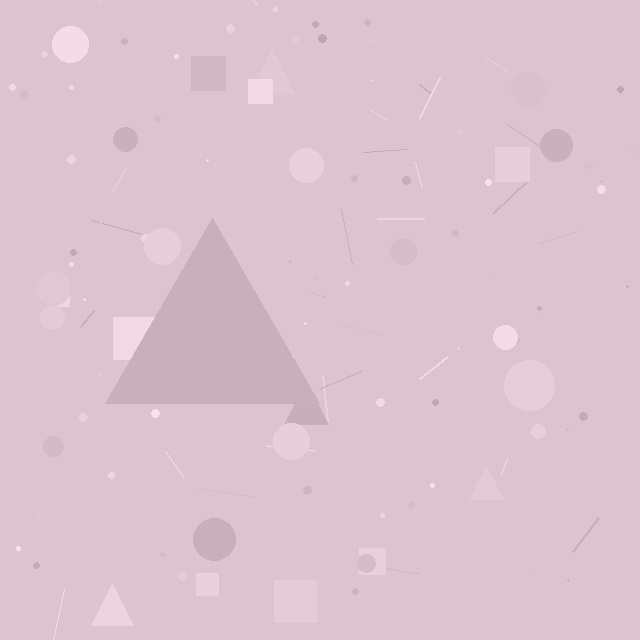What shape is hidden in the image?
A triangle is hidden in the image.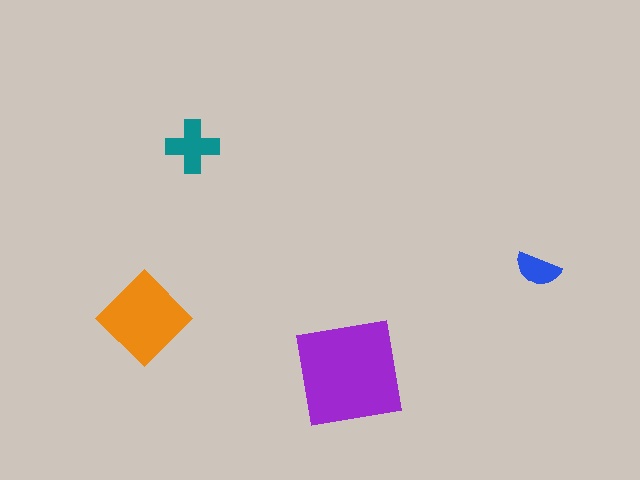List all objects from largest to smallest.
The purple square, the orange diamond, the teal cross, the blue semicircle.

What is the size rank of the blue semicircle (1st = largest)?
4th.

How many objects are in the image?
There are 4 objects in the image.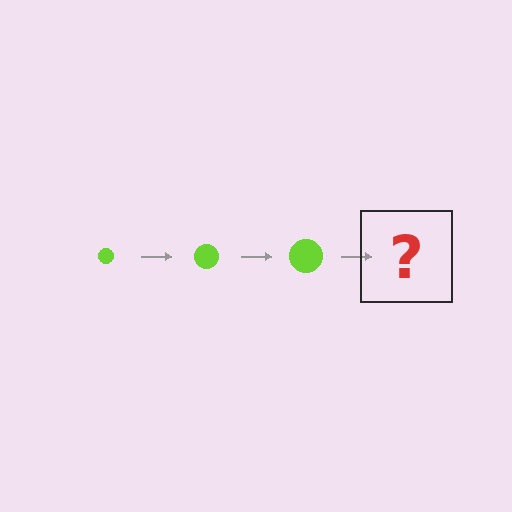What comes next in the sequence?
The next element should be a lime circle, larger than the previous one.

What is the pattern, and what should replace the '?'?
The pattern is that the circle gets progressively larger each step. The '?' should be a lime circle, larger than the previous one.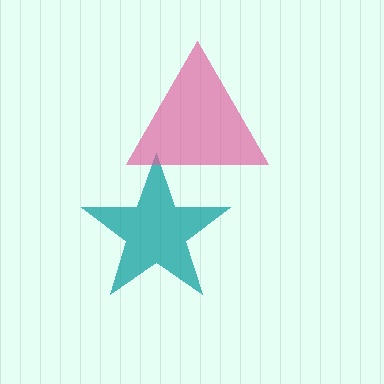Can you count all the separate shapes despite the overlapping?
Yes, there are 2 separate shapes.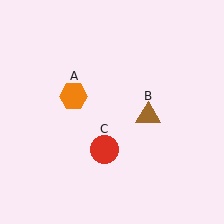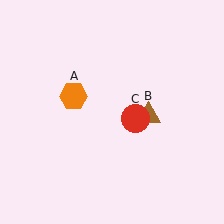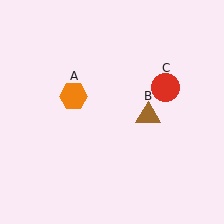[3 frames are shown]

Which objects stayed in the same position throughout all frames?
Orange hexagon (object A) and brown triangle (object B) remained stationary.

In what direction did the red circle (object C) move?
The red circle (object C) moved up and to the right.